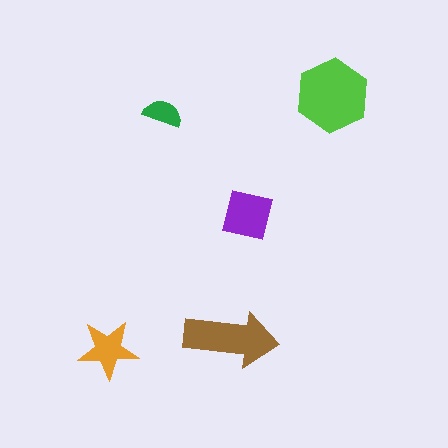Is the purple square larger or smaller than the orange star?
Larger.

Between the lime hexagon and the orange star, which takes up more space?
The lime hexagon.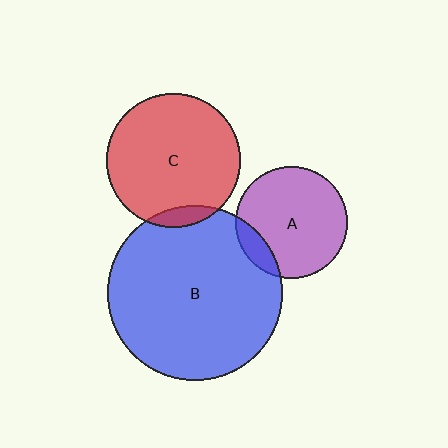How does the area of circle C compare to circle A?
Approximately 1.4 times.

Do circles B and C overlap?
Yes.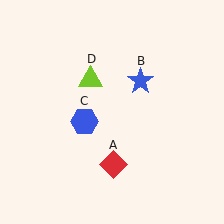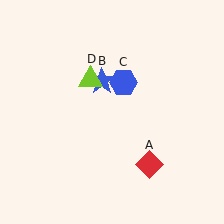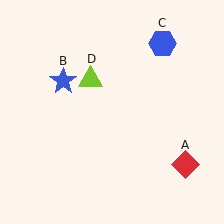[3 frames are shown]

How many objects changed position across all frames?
3 objects changed position: red diamond (object A), blue star (object B), blue hexagon (object C).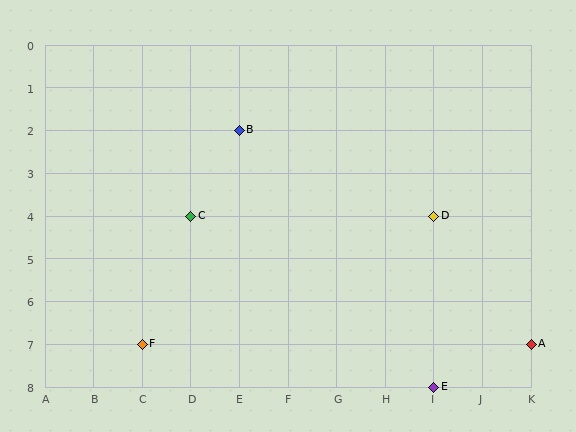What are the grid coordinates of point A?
Point A is at grid coordinates (K, 7).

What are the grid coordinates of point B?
Point B is at grid coordinates (E, 2).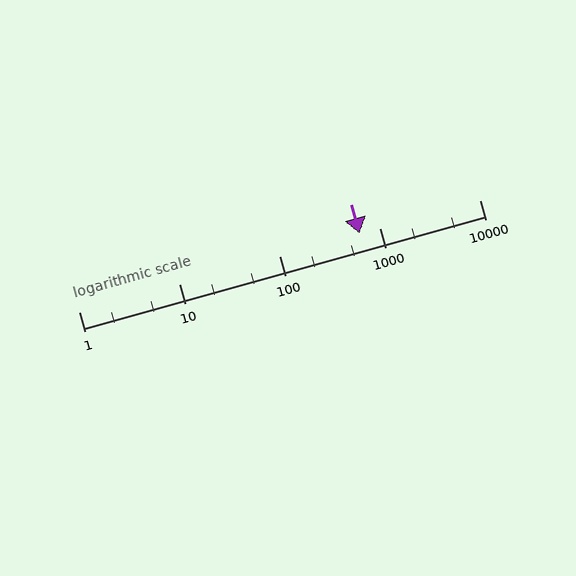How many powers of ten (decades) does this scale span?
The scale spans 4 decades, from 1 to 10000.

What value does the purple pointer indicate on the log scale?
The pointer indicates approximately 630.